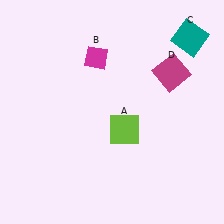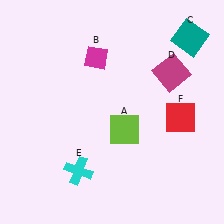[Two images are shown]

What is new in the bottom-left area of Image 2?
A cyan cross (E) was added in the bottom-left area of Image 2.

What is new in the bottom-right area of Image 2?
A red square (F) was added in the bottom-right area of Image 2.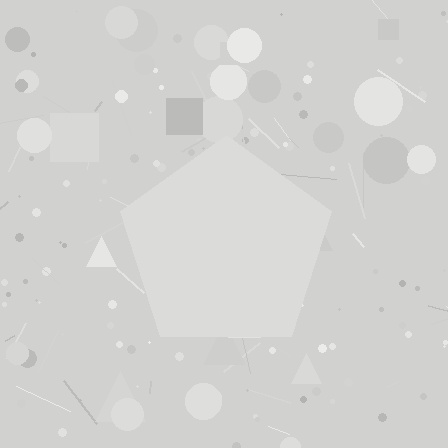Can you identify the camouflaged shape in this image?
The camouflaged shape is a pentagon.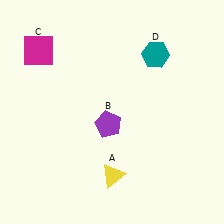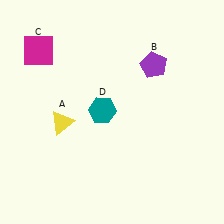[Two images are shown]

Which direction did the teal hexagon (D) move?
The teal hexagon (D) moved down.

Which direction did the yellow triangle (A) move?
The yellow triangle (A) moved up.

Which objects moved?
The objects that moved are: the yellow triangle (A), the purple pentagon (B), the teal hexagon (D).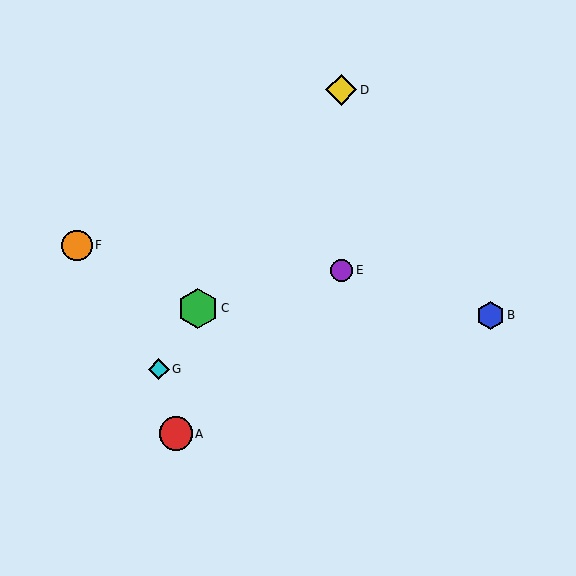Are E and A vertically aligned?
No, E is at x≈341 and A is at x≈176.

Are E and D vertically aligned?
Yes, both are at x≈341.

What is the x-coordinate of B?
Object B is at x≈490.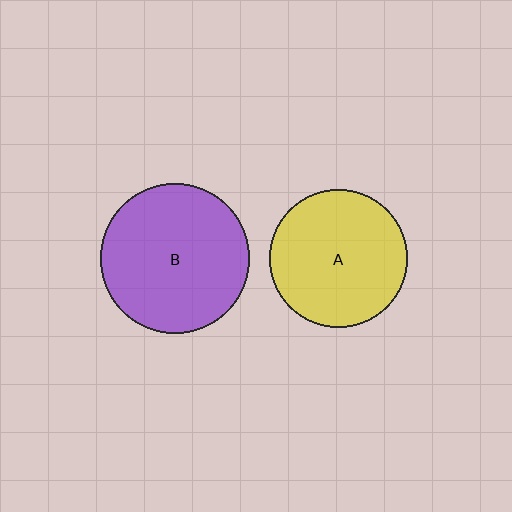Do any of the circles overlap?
No, none of the circles overlap.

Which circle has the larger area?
Circle B (purple).